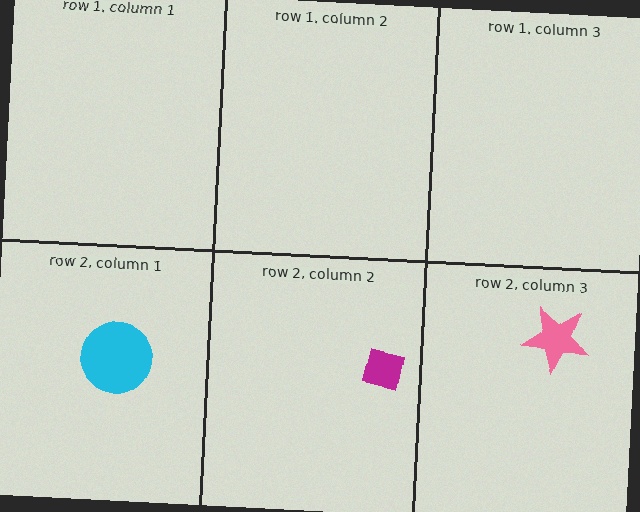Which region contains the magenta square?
The row 2, column 2 region.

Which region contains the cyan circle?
The row 2, column 1 region.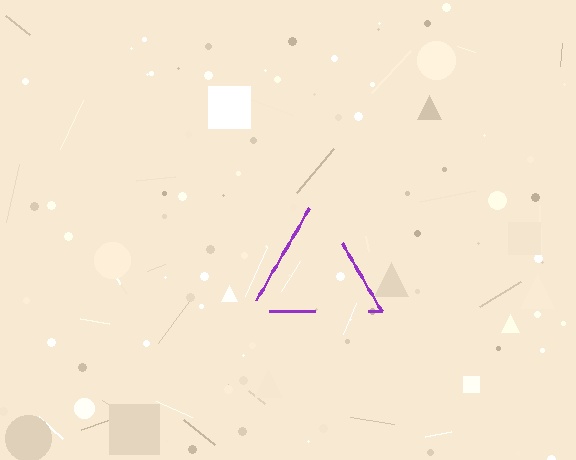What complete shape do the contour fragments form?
The contour fragments form a triangle.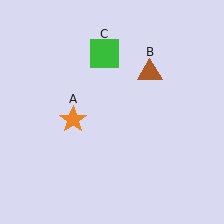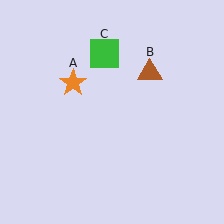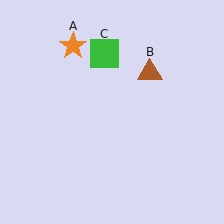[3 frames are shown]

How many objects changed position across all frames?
1 object changed position: orange star (object A).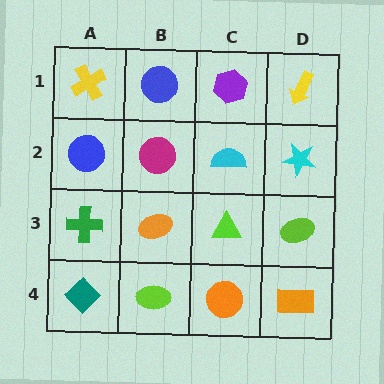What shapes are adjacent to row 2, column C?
A purple hexagon (row 1, column C), a lime triangle (row 3, column C), a magenta circle (row 2, column B), a cyan star (row 2, column D).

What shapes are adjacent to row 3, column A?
A blue circle (row 2, column A), a teal diamond (row 4, column A), an orange ellipse (row 3, column B).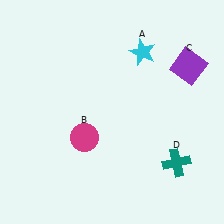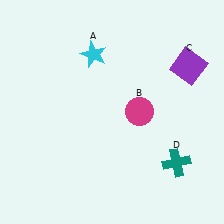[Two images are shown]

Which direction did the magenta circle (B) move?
The magenta circle (B) moved right.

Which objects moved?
The objects that moved are: the cyan star (A), the magenta circle (B).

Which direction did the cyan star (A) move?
The cyan star (A) moved left.